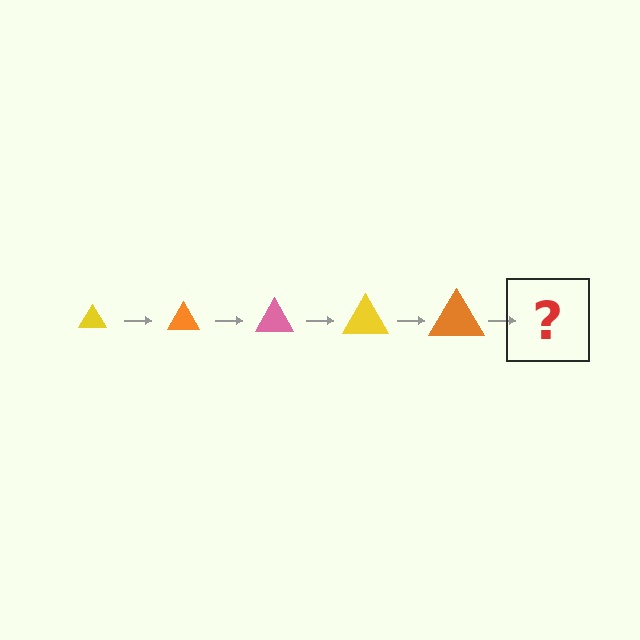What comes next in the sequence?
The next element should be a pink triangle, larger than the previous one.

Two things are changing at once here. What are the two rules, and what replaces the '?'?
The two rules are that the triangle grows larger each step and the color cycles through yellow, orange, and pink. The '?' should be a pink triangle, larger than the previous one.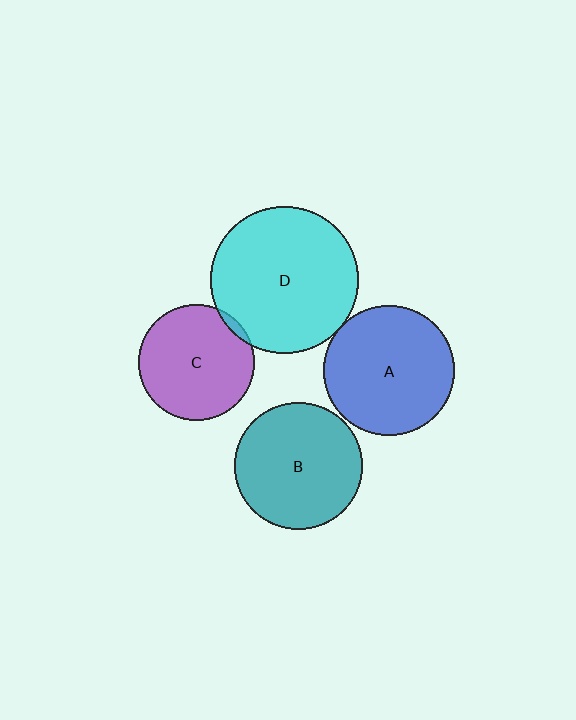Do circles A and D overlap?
Yes.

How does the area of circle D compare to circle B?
Approximately 1.3 times.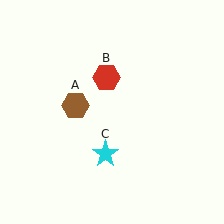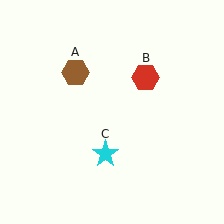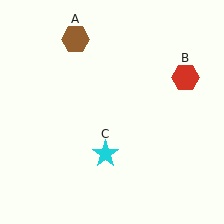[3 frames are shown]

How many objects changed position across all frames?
2 objects changed position: brown hexagon (object A), red hexagon (object B).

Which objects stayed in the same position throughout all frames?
Cyan star (object C) remained stationary.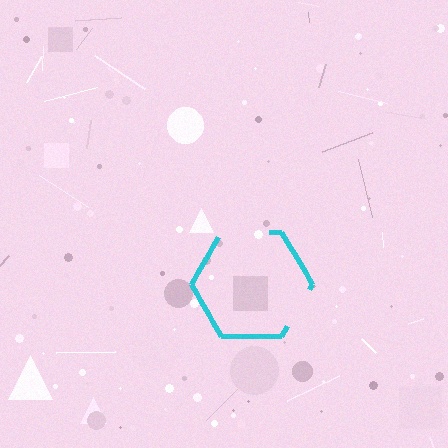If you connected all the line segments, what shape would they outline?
They would outline a hexagon.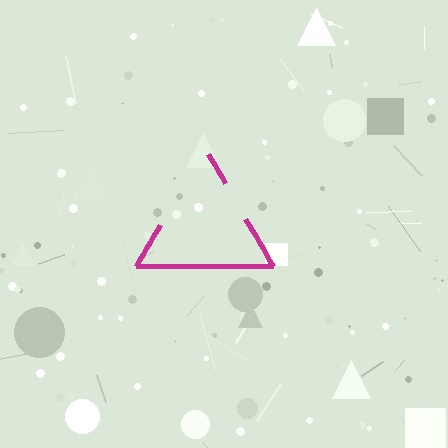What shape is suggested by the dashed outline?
The dashed outline suggests a triangle.